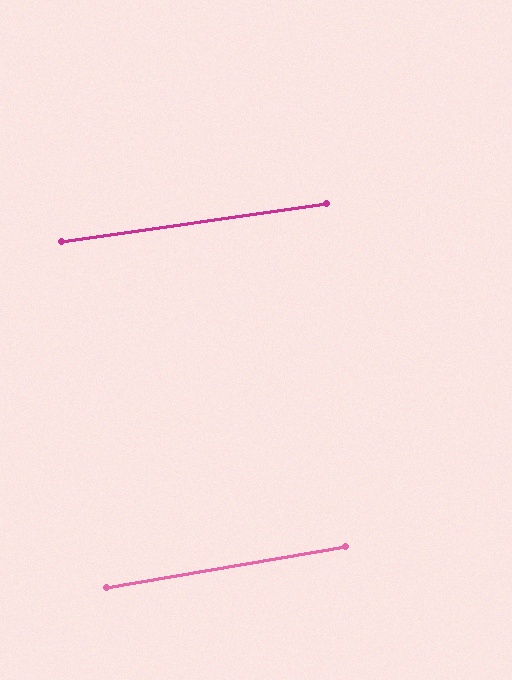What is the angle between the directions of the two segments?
Approximately 2 degrees.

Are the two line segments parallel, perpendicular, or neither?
Parallel — their directions differ by only 1.7°.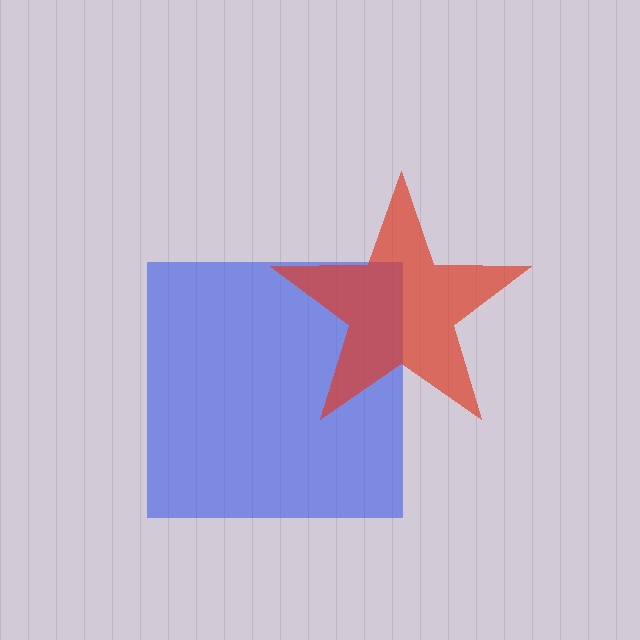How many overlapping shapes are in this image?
There are 2 overlapping shapes in the image.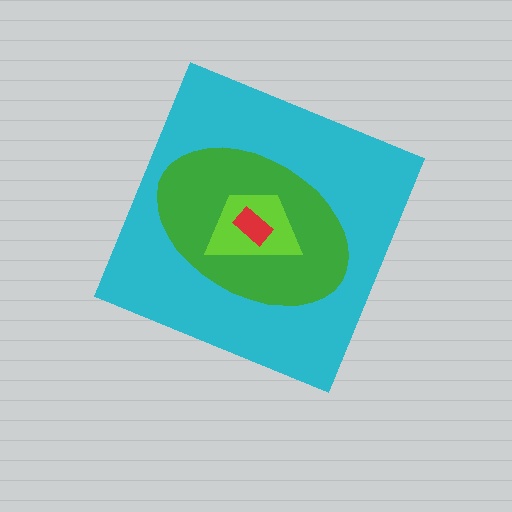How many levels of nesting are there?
4.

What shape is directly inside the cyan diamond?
The green ellipse.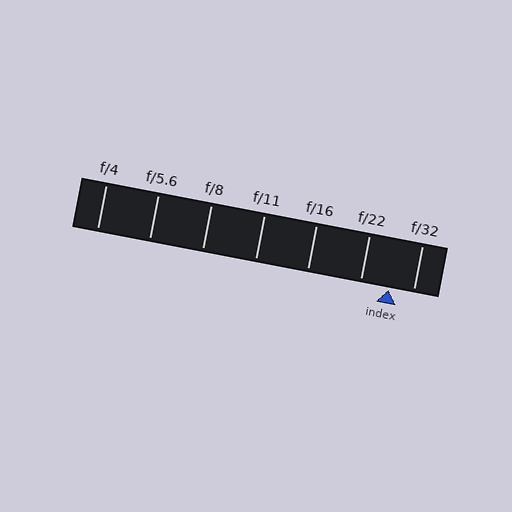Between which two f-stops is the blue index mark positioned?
The index mark is between f/22 and f/32.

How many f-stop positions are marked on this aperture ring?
There are 7 f-stop positions marked.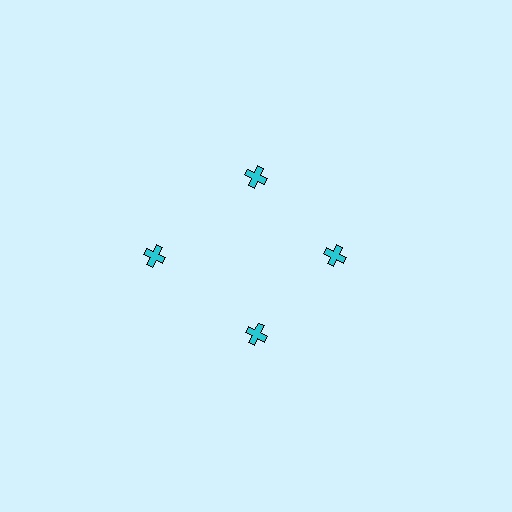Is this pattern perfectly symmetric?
No. The 4 cyan crosses are arranged in a ring, but one element near the 9 o'clock position is pushed outward from the center, breaking the 4-fold rotational symmetry.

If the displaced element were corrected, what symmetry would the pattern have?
It would have 4-fold rotational symmetry — the pattern would map onto itself every 90 degrees.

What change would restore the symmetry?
The symmetry would be restored by moving it inward, back onto the ring so that all 4 crosses sit at equal angles and equal distance from the center.